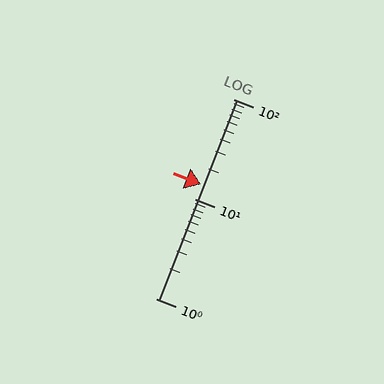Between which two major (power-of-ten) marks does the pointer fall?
The pointer is between 10 and 100.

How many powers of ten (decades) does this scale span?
The scale spans 2 decades, from 1 to 100.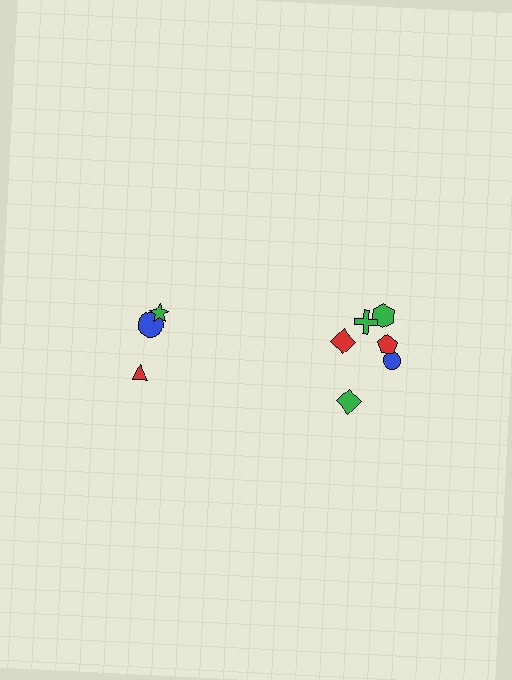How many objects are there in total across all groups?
There are 9 objects.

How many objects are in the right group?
There are 6 objects.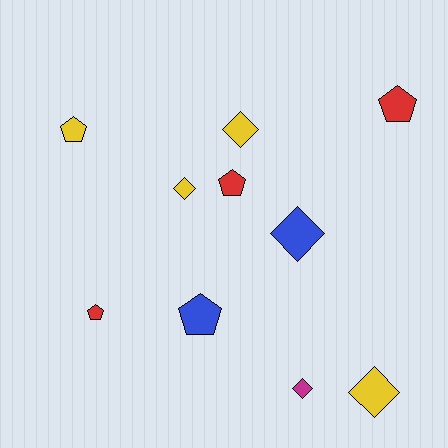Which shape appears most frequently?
Pentagon, with 5 objects.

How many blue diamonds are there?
There is 1 blue diamond.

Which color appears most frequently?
Yellow, with 4 objects.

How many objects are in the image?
There are 10 objects.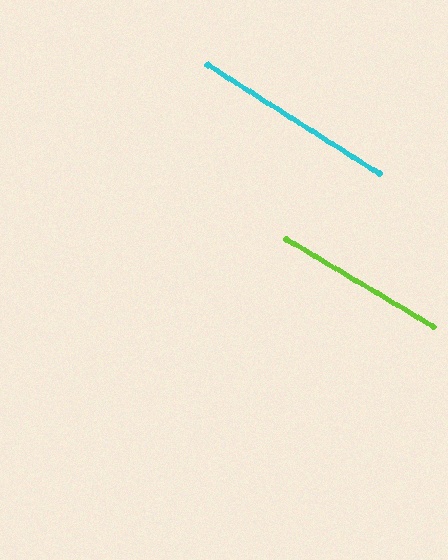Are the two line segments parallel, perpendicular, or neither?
Parallel — their directions differ by only 1.9°.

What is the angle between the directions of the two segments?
Approximately 2 degrees.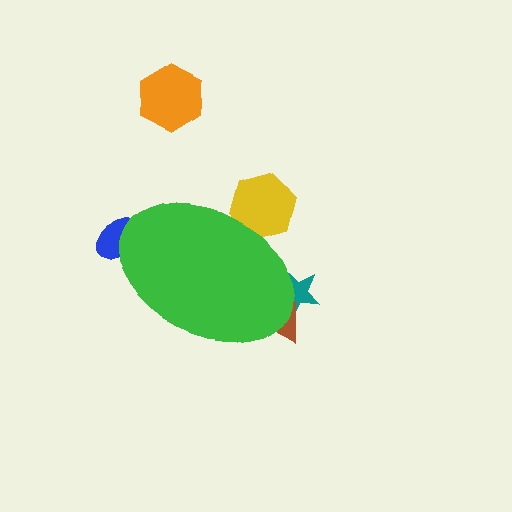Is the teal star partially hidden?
Yes, the teal star is partially hidden behind the green ellipse.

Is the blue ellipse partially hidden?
Yes, the blue ellipse is partially hidden behind the green ellipse.